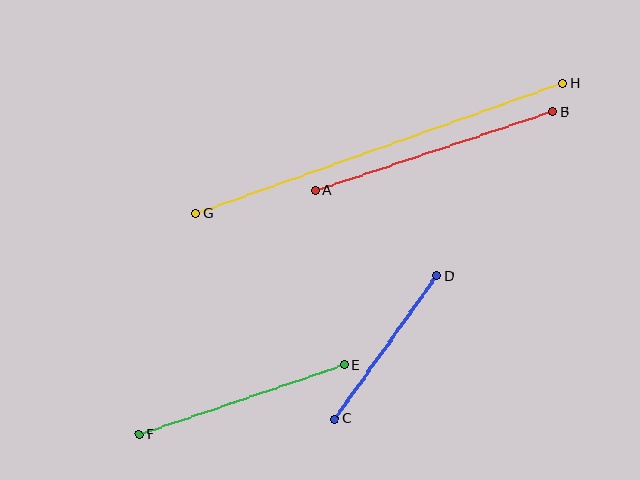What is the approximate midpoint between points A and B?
The midpoint is at approximately (434, 151) pixels.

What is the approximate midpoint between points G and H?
The midpoint is at approximately (379, 149) pixels.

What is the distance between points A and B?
The distance is approximately 250 pixels.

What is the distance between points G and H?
The distance is approximately 389 pixels.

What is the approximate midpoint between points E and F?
The midpoint is at approximately (242, 400) pixels.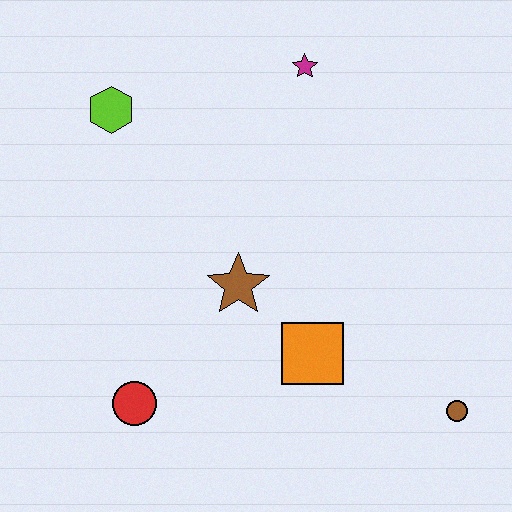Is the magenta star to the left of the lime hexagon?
No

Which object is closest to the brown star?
The orange square is closest to the brown star.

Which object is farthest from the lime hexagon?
The brown circle is farthest from the lime hexagon.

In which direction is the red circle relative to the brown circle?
The red circle is to the left of the brown circle.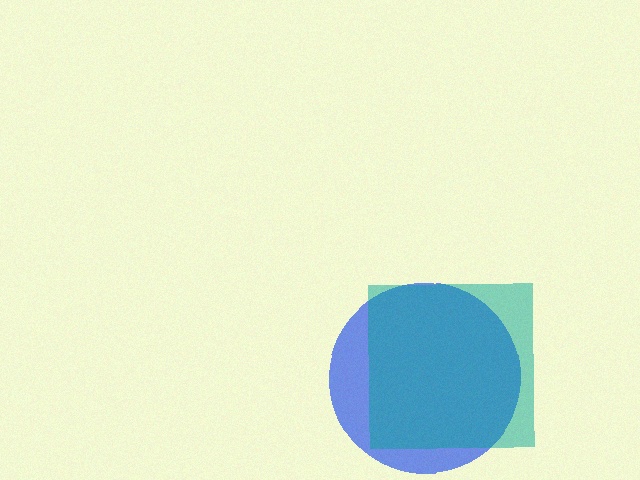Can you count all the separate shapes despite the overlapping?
Yes, there are 2 separate shapes.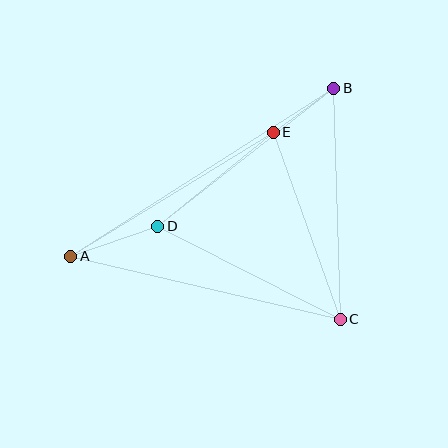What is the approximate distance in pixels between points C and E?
The distance between C and E is approximately 199 pixels.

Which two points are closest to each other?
Points B and E are closest to each other.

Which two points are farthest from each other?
Points A and B are farthest from each other.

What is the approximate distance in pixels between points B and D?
The distance between B and D is approximately 223 pixels.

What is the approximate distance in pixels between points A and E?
The distance between A and E is approximately 238 pixels.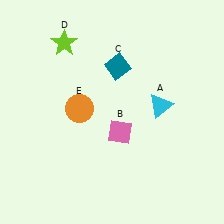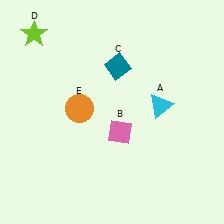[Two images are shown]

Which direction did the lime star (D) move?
The lime star (D) moved left.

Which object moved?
The lime star (D) moved left.